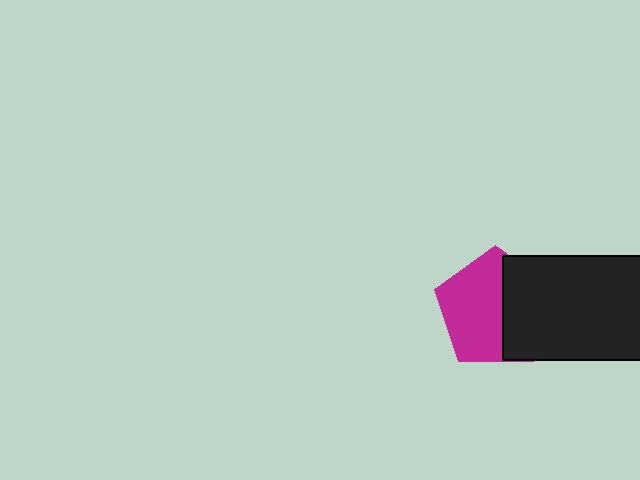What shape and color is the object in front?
The object in front is a black rectangle.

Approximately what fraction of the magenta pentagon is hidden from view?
Roughly 43% of the magenta pentagon is hidden behind the black rectangle.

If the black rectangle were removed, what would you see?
You would see the complete magenta pentagon.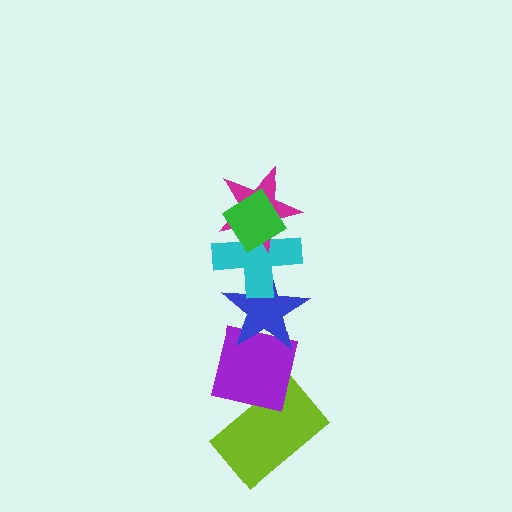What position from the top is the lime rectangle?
The lime rectangle is 6th from the top.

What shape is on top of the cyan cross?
The magenta star is on top of the cyan cross.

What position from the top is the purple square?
The purple square is 5th from the top.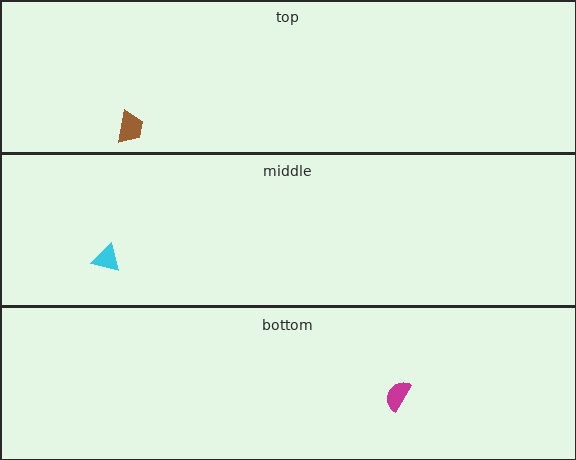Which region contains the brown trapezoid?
The top region.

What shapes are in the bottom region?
The magenta semicircle.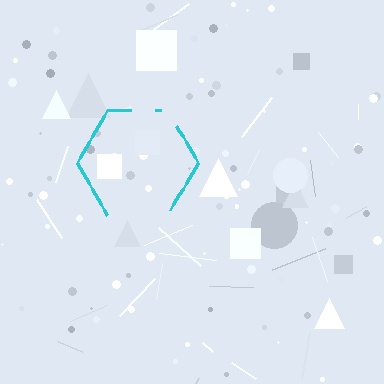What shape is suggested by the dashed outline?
The dashed outline suggests a hexagon.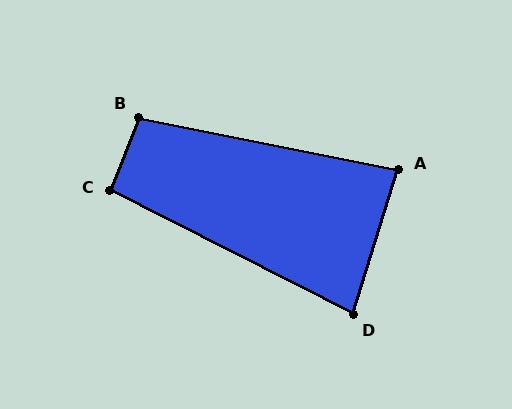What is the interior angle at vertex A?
Approximately 84 degrees (acute).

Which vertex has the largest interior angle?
B, at approximately 100 degrees.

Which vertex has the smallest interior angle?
D, at approximately 80 degrees.